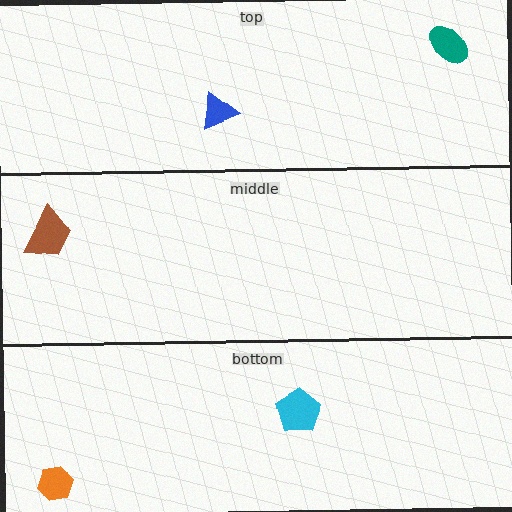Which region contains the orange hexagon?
The bottom region.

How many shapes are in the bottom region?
2.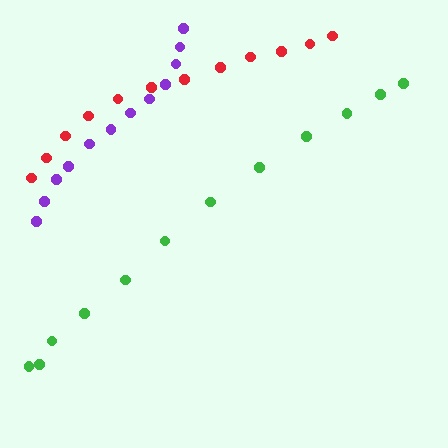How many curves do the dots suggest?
There are 3 distinct paths.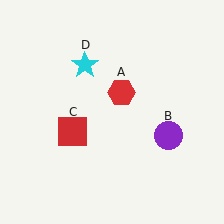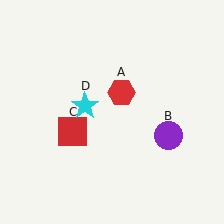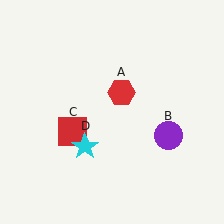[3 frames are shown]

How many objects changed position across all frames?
1 object changed position: cyan star (object D).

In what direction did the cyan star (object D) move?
The cyan star (object D) moved down.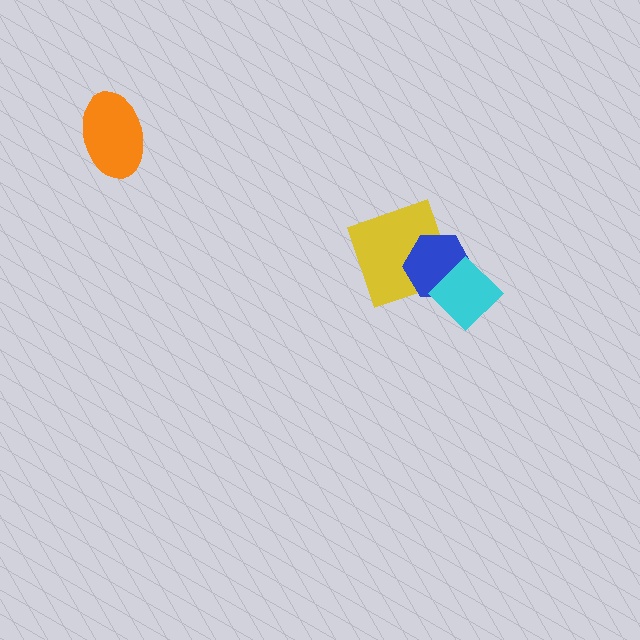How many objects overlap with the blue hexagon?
2 objects overlap with the blue hexagon.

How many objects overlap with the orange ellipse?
0 objects overlap with the orange ellipse.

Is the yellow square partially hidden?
Yes, it is partially covered by another shape.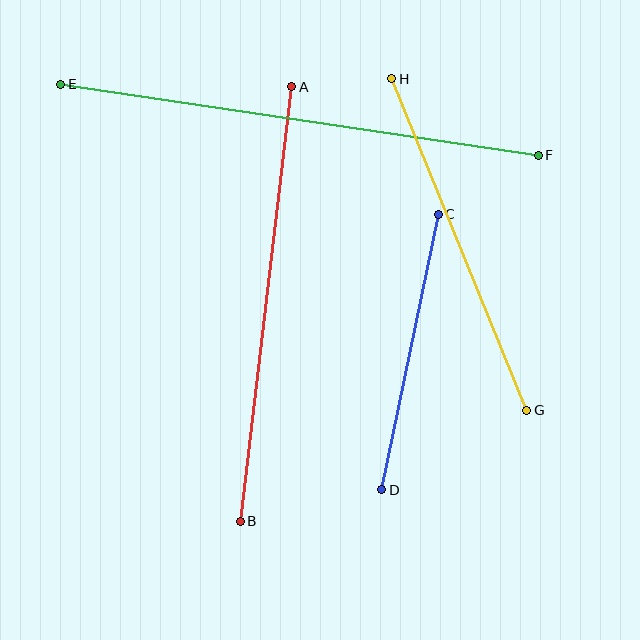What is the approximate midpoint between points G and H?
The midpoint is at approximately (459, 244) pixels.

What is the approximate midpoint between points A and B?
The midpoint is at approximately (266, 304) pixels.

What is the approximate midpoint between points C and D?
The midpoint is at approximately (410, 352) pixels.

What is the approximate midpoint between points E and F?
The midpoint is at approximately (300, 120) pixels.